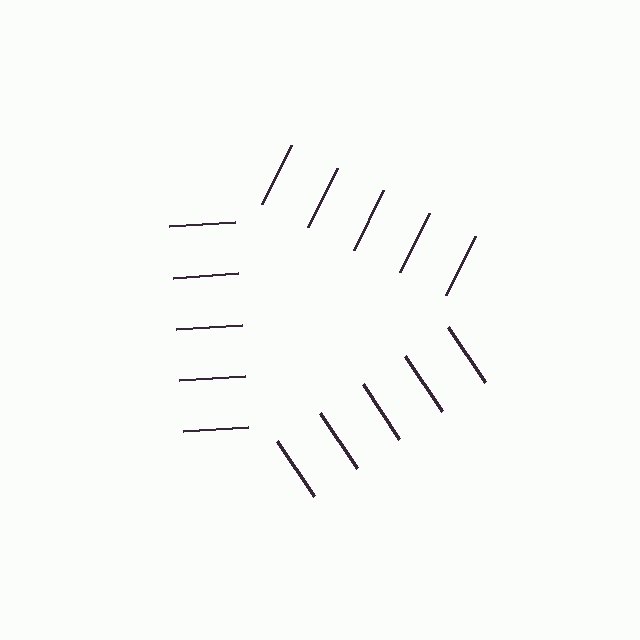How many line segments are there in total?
15 — 5 along each of the 3 edges.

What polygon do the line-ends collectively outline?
An illusory triangle — the line segments terminate on its edges but no continuous stroke is drawn.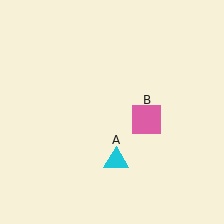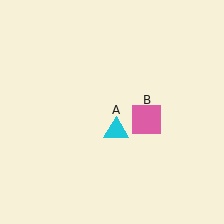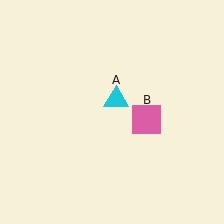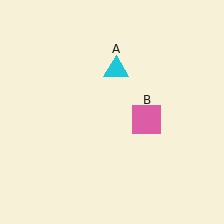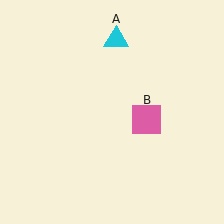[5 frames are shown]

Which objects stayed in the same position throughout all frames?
Pink square (object B) remained stationary.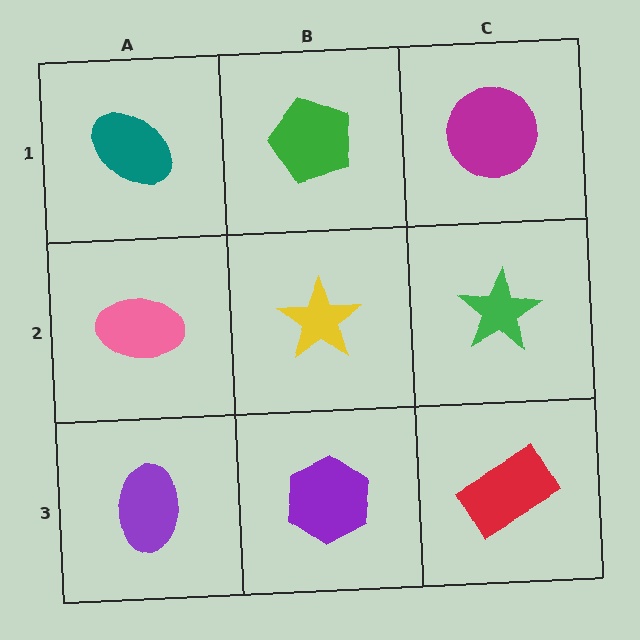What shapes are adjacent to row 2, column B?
A green pentagon (row 1, column B), a purple hexagon (row 3, column B), a pink ellipse (row 2, column A), a green star (row 2, column C).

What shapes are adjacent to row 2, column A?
A teal ellipse (row 1, column A), a purple ellipse (row 3, column A), a yellow star (row 2, column B).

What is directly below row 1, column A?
A pink ellipse.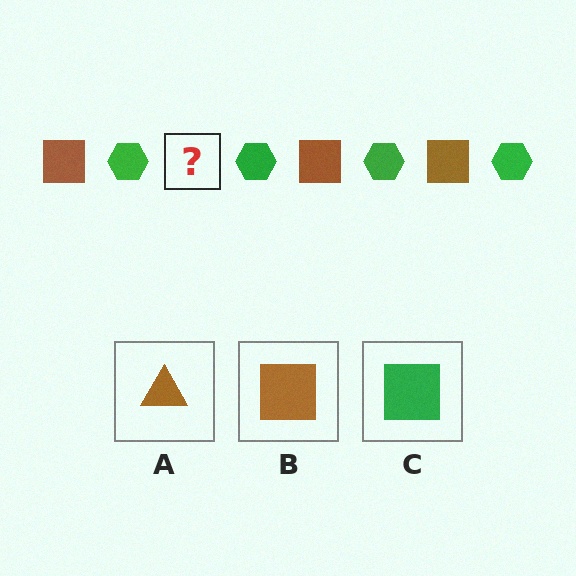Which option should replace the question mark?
Option B.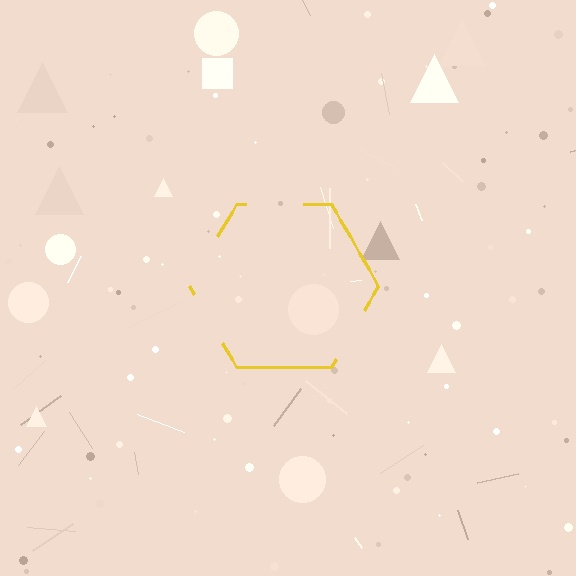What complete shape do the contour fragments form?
The contour fragments form a hexagon.